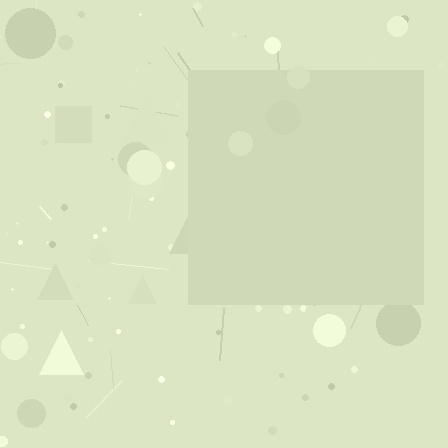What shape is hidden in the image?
A square is hidden in the image.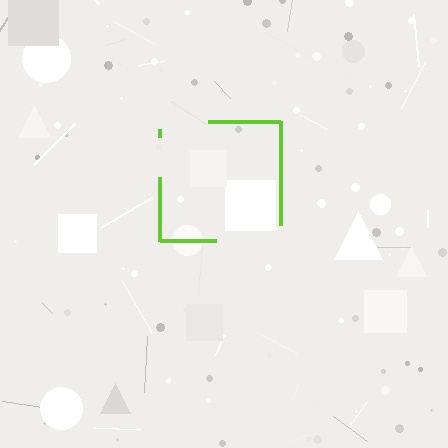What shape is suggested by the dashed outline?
The dashed outline suggests a square.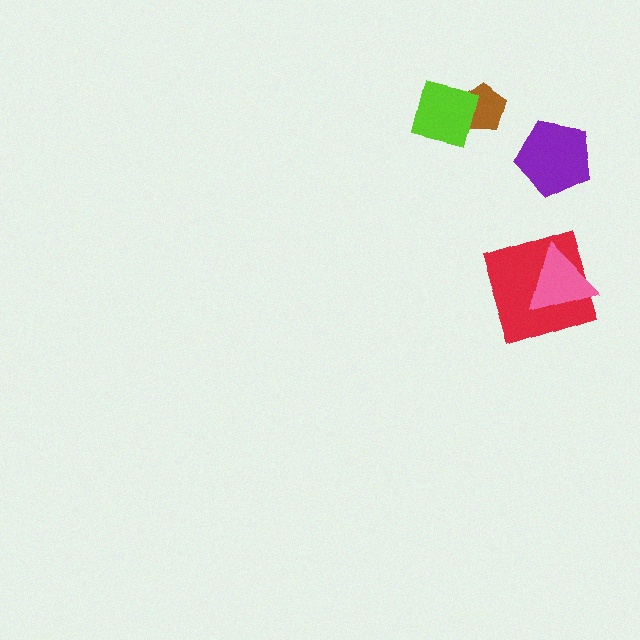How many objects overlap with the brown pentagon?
1 object overlaps with the brown pentagon.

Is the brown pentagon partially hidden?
Yes, it is partially covered by another shape.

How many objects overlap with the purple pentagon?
0 objects overlap with the purple pentagon.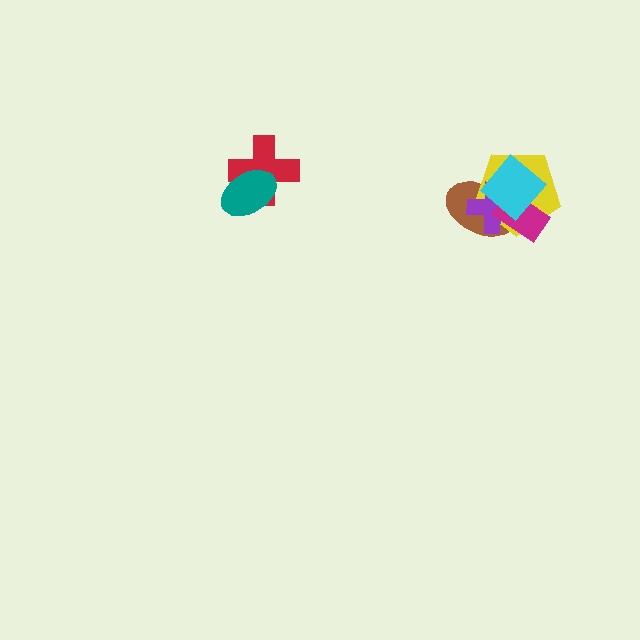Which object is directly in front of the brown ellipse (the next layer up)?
The yellow pentagon is directly in front of the brown ellipse.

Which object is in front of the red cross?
The teal ellipse is in front of the red cross.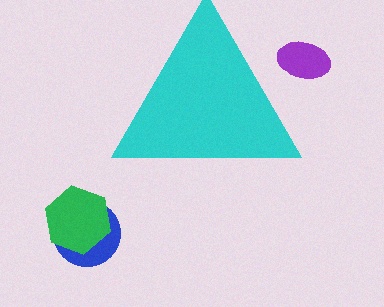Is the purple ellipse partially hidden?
Yes, the purple ellipse is partially hidden behind the cyan triangle.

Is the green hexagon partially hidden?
No, the green hexagon is fully visible.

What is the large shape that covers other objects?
A cyan triangle.